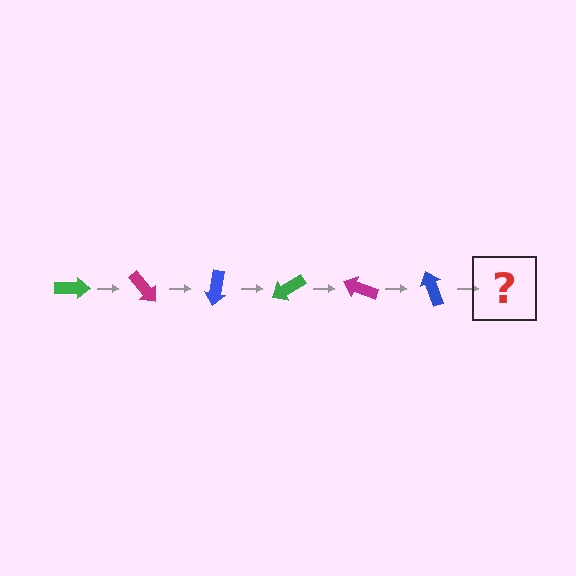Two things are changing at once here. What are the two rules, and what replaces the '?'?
The two rules are that it rotates 50 degrees each step and the color cycles through green, magenta, and blue. The '?' should be a green arrow, rotated 300 degrees from the start.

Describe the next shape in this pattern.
It should be a green arrow, rotated 300 degrees from the start.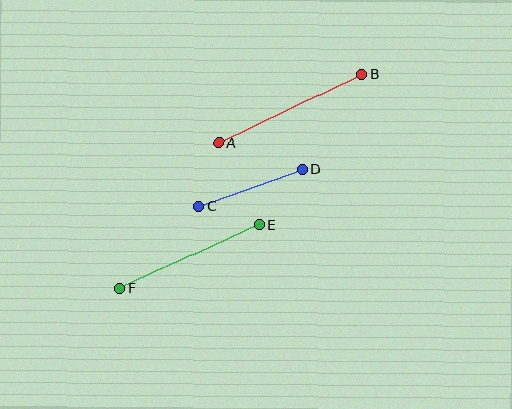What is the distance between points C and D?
The distance is approximately 110 pixels.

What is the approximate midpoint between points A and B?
The midpoint is at approximately (290, 108) pixels.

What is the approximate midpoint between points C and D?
The midpoint is at approximately (251, 188) pixels.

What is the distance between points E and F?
The distance is approximately 153 pixels.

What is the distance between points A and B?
The distance is approximately 159 pixels.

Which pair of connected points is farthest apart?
Points A and B are farthest apart.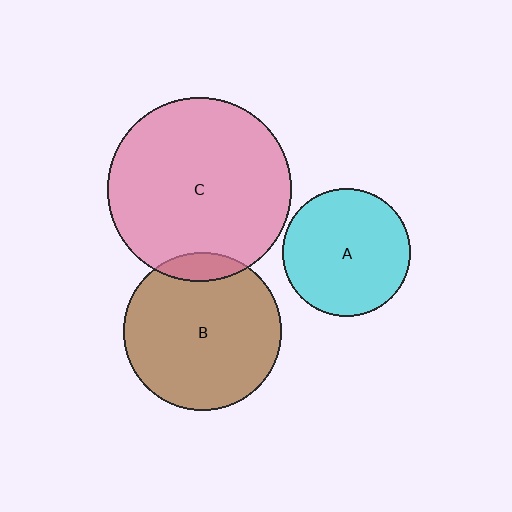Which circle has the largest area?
Circle C (pink).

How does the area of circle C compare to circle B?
Approximately 1.4 times.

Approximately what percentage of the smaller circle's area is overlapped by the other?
Approximately 10%.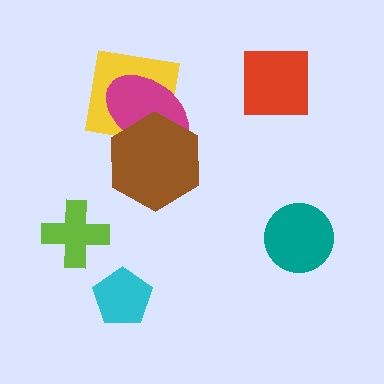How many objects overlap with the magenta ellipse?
2 objects overlap with the magenta ellipse.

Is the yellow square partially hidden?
Yes, it is partially covered by another shape.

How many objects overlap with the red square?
0 objects overlap with the red square.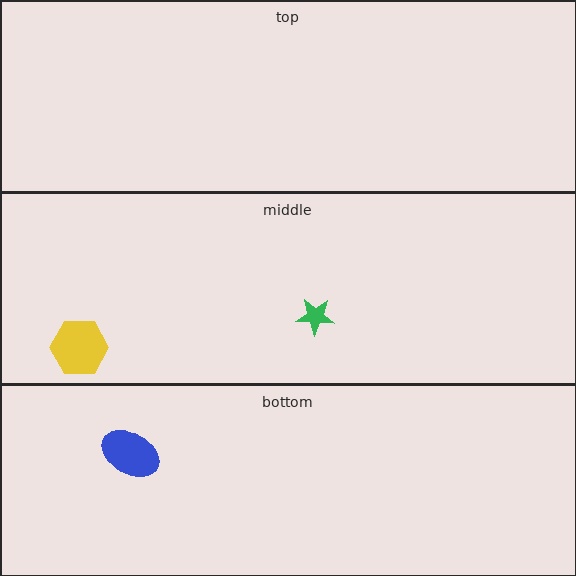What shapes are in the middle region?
The green star, the yellow hexagon.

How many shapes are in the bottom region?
1.